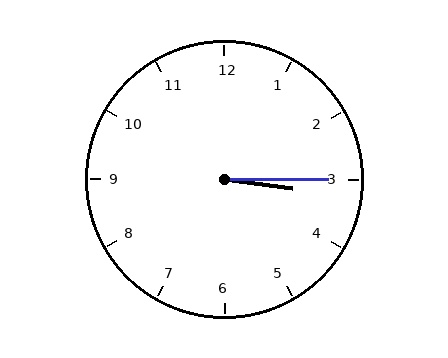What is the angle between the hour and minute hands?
Approximately 8 degrees.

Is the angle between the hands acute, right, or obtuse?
It is acute.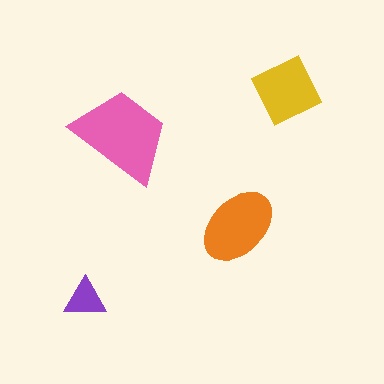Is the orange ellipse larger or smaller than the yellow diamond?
Larger.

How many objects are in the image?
There are 4 objects in the image.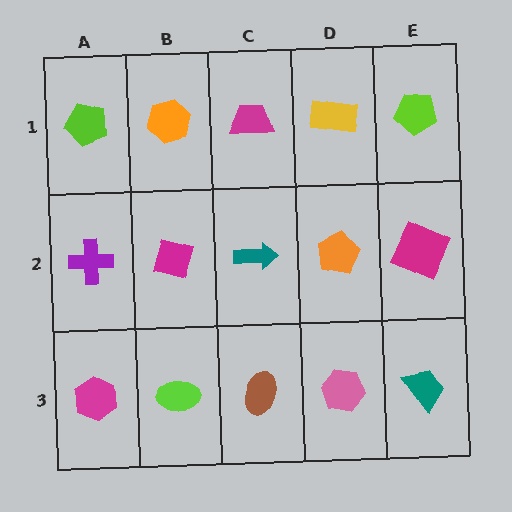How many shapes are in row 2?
5 shapes.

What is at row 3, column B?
A lime ellipse.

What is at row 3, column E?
A teal trapezoid.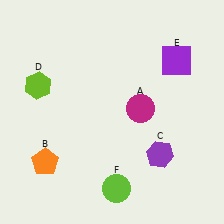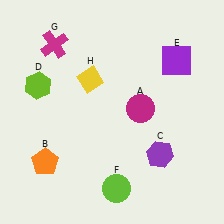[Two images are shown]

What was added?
A magenta cross (G), a yellow diamond (H) were added in Image 2.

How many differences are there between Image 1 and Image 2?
There are 2 differences between the two images.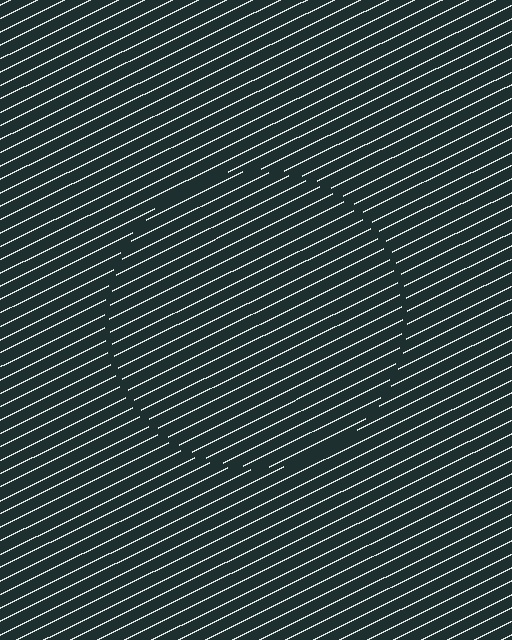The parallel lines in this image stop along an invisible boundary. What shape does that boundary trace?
An illusory circle. The interior of the shape contains the same grating, shifted by half a period — the contour is defined by the phase discontinuity where line-ends from the inner and outer gratings abut.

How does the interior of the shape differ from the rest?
The interior of the shape contains the same grating, shifted by half a period — the contour is defined by the phase discontinuity where line-ends from the inner and outer gratings abut.